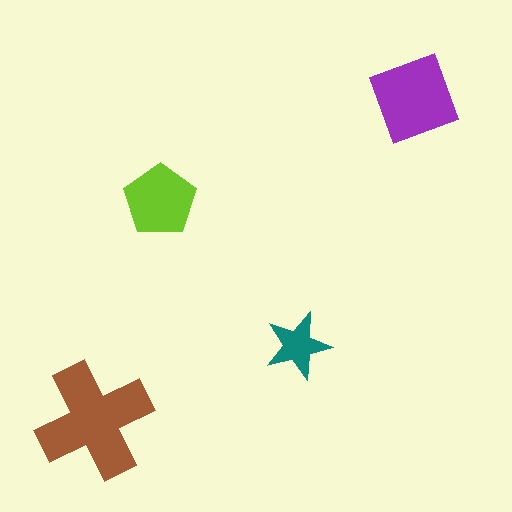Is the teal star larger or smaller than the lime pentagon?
Smaller.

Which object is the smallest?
The teal star.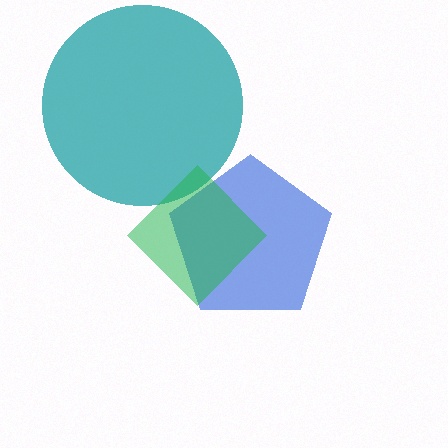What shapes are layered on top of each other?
The layered shapes are: a blue pentagon, a teal circle, a green diamond.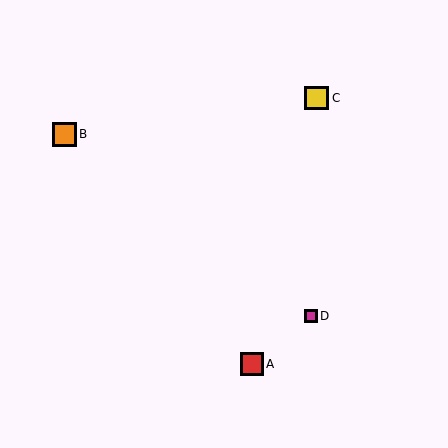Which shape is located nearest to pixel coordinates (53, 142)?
The orange square (labeled B) at (64, 134) is nearest to that location.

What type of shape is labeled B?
Shape B is an orange square.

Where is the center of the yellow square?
The center of the yellow square is at (317, 98).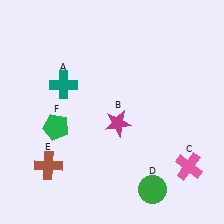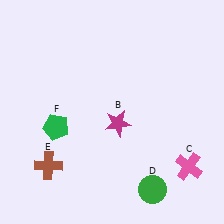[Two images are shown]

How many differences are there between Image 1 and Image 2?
There is 1 difference between the two images.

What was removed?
The teal cross (A) was removed in Image 2.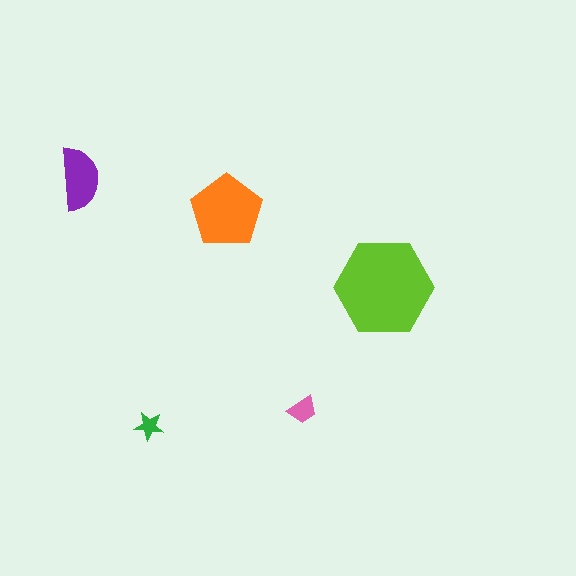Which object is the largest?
The lime hexagon.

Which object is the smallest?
The green star.